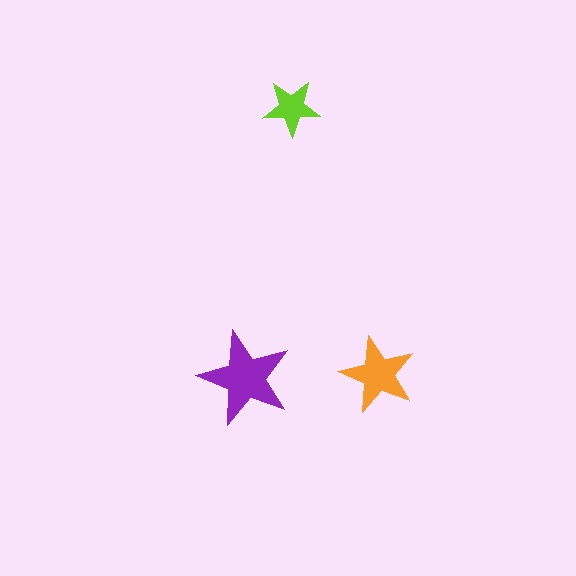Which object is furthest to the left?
The purple star is leftmost.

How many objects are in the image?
There are 3 objects in the image.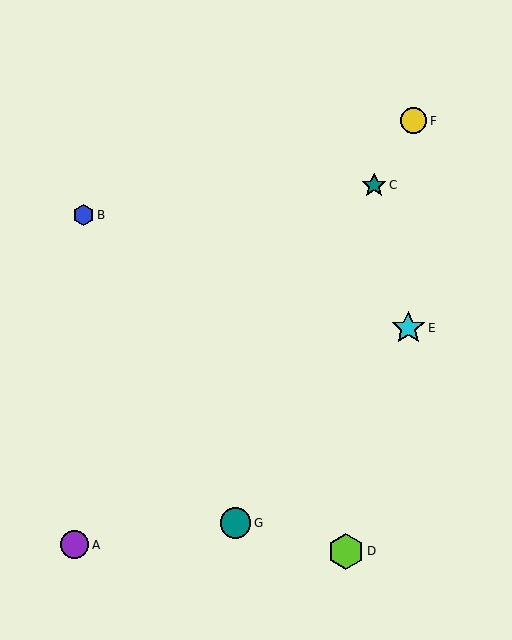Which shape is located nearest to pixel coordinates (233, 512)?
The teal circle (labeled G) at (236, 523) is nearest to that location.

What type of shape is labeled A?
Shape A is a purple circle.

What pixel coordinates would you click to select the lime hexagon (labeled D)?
Click at (346, 551) to select the lime hexagon D.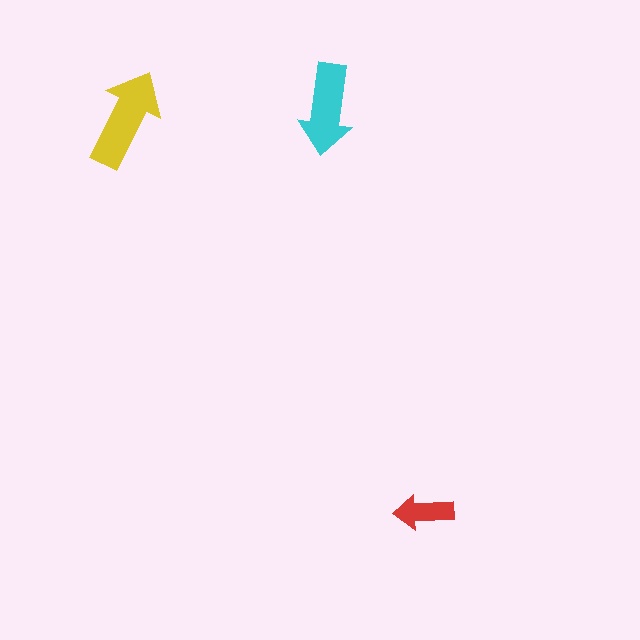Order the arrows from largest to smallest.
the yellow one, the cyan one, the red one.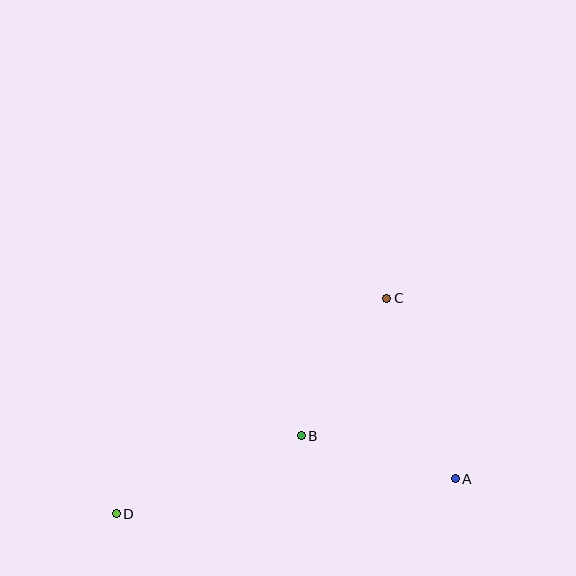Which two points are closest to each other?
Points A and B are closest to each other.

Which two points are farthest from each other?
Points C and D are farthest from each other.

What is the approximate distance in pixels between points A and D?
The distance between A and D is approximately 341 pixels.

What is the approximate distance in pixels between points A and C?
The distance between A and C is approximately 193 pixels.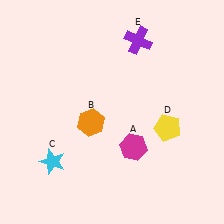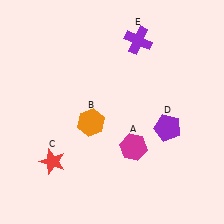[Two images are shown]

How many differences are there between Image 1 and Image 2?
There are 2 differences between the two images.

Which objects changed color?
C changed from cyan to red. D changed from yellow to purple.